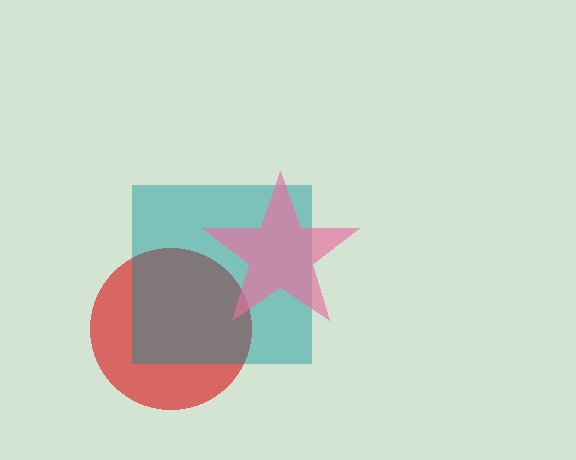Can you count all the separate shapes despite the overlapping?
Yes, there are 3 separate shapes.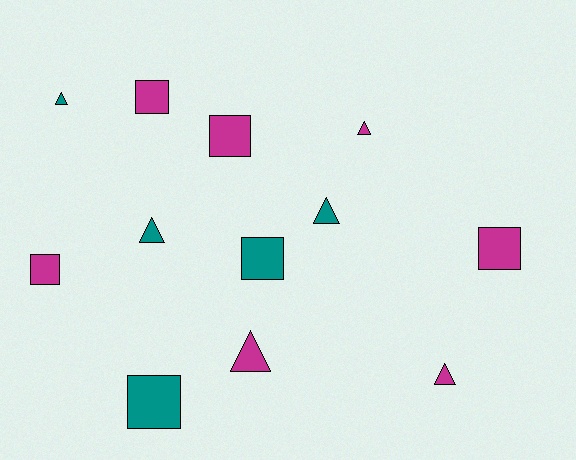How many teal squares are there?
There are 2 teal squares.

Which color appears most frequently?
Magenta, with 7 objects.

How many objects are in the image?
There are 12 objects.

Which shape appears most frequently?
Triangle, with 6 objects.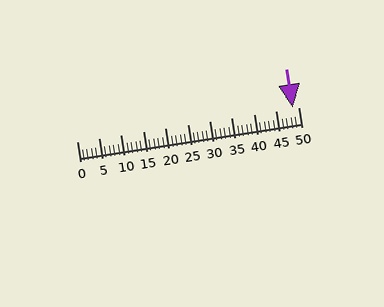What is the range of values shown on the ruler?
The ruler shows values from 0 to 50.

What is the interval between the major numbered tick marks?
The major tick marks are spaced 5 units apart.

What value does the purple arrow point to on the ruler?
The purple arrow points to approximately 49.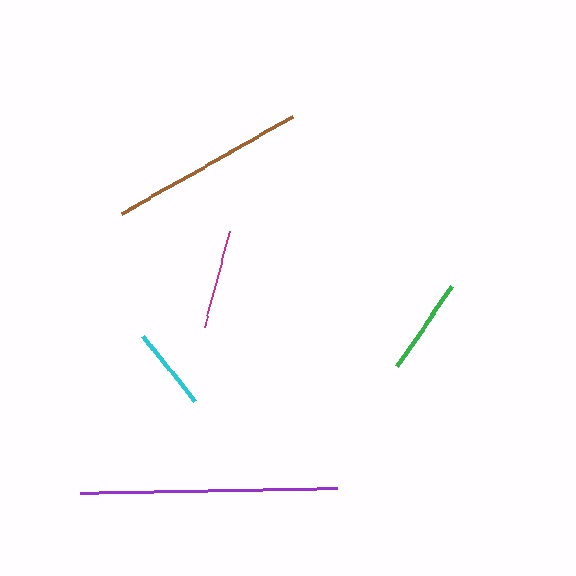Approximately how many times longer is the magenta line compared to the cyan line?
The magenta line is approximately 1.2 times the length of the cyan line.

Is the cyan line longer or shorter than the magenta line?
The magenta line is longer than the cyan line.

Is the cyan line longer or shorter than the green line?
The green line is longer than the cyan line.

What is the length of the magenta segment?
The magenta segment is approximately 99 pixels long.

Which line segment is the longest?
The purple line is the longest at approximately 258 pixels.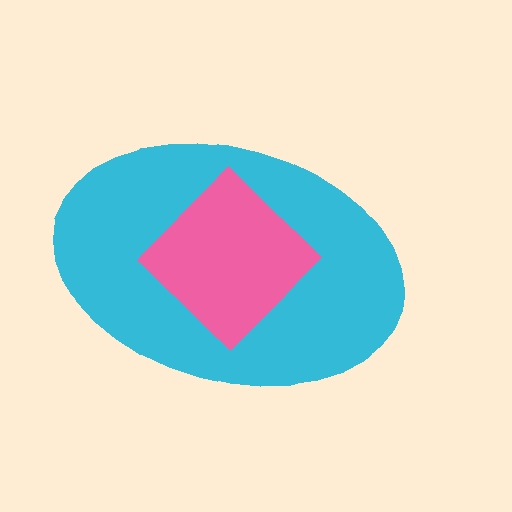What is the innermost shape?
The pink diamond.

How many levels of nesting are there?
2.